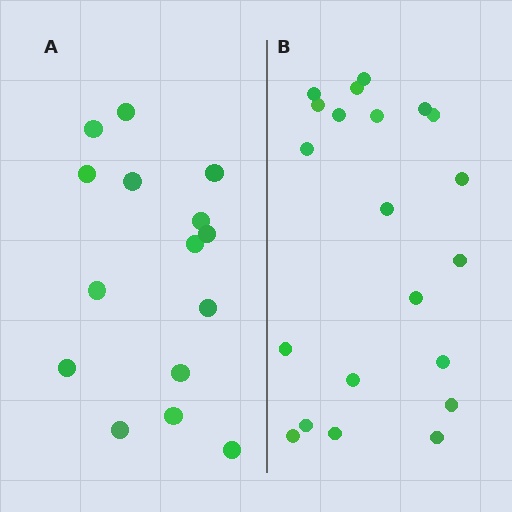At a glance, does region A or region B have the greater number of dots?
Region B (the right region) has more dots.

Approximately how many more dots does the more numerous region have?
Region B has about 6 more dots than region A.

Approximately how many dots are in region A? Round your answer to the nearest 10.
About 20 dots. (The exact count is 15, which rounds to 20.)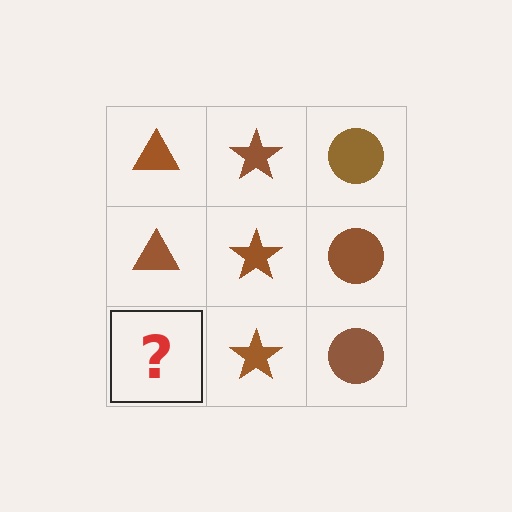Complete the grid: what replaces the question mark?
The question mark should be replaced with a brown triangle.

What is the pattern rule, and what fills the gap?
The rule is that each column has a consistent shape. The gap should be filled with a brown triangle.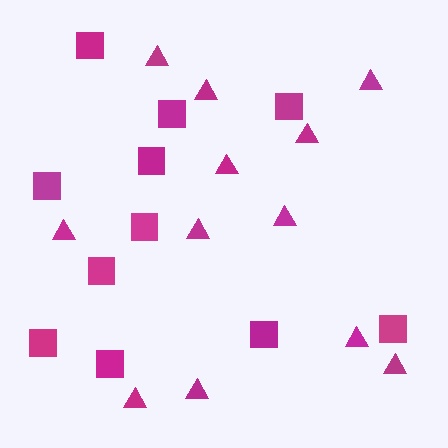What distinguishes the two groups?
There are 2 groups: one group of squares (11) and one group of triangles (12).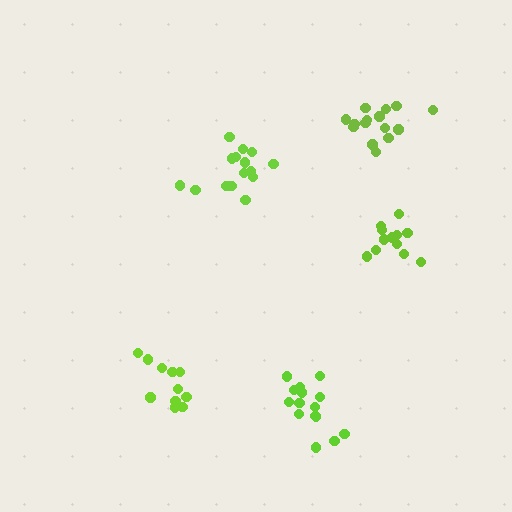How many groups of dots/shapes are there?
There are 5 groups.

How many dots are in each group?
Group 1: 12 dots, Group 2: 15 dots, Group 3: 17 dots, Group 4: 12 dots, Group 5: 15 dots (71 total).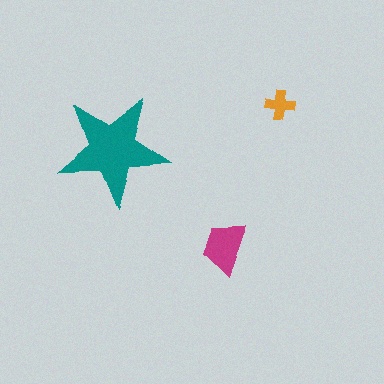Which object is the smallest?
The orange cross.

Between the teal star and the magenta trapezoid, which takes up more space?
The teal star.